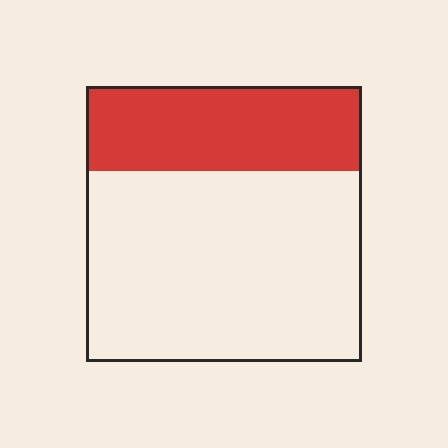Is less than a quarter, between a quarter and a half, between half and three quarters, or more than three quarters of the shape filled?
Between a quarter and a half.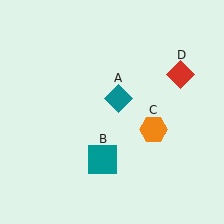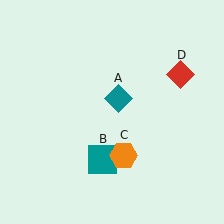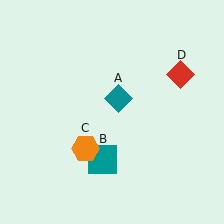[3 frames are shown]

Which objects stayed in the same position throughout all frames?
Teal diamond (object A) and teal square (object B) and red diamond (object D) remained stationary.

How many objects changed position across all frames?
1 object changed position: orange hexagon (object C).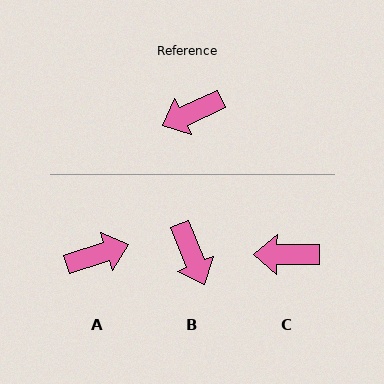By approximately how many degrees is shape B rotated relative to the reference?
Approximately 88 degrees counter-clockwise.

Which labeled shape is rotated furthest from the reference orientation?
A, about 174 degrees away.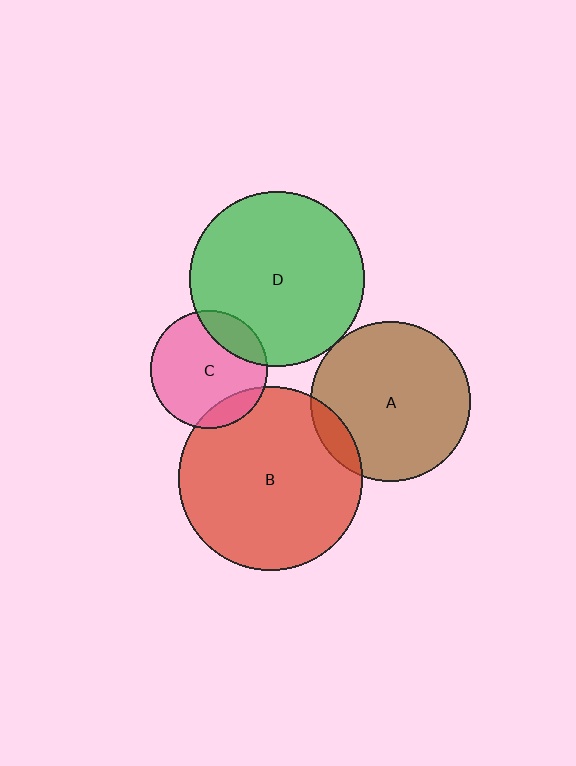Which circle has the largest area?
Circle B (red).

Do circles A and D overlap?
Yes.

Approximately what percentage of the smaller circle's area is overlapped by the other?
Approximately 5%.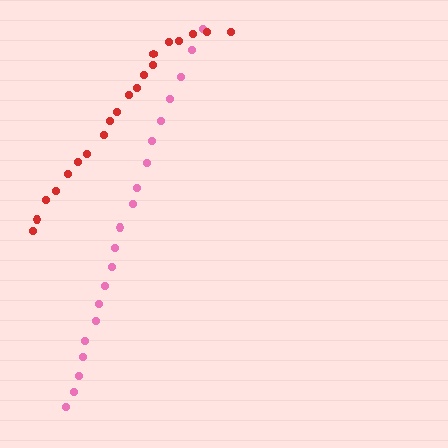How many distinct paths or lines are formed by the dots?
There are 2 distinct paths.